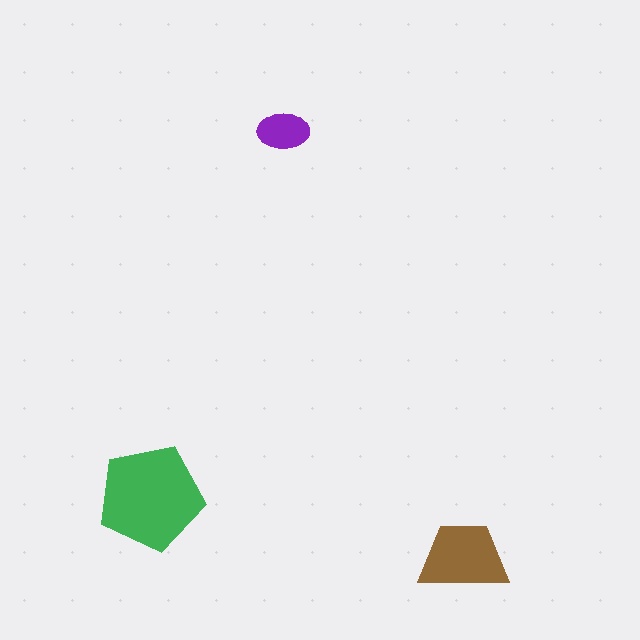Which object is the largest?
The green pentagon.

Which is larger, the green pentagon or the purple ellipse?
The green pentagon.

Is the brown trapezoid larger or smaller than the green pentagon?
Smaller.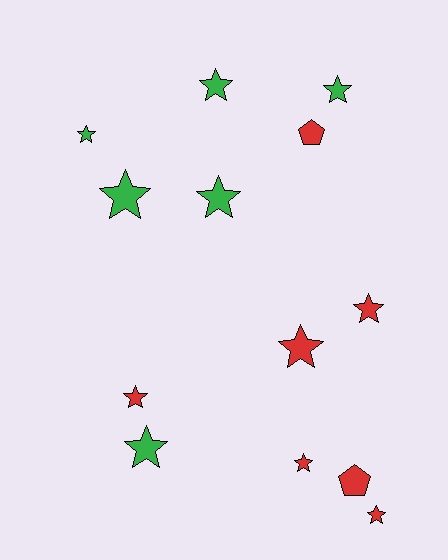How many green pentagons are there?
There are no green pentagons.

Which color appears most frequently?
Red, with 7 objects.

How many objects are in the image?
There are 13 objects.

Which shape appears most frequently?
Star, with 11 objects.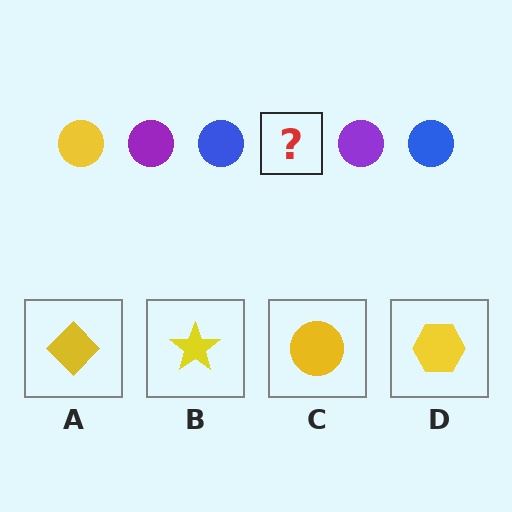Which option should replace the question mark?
Option C.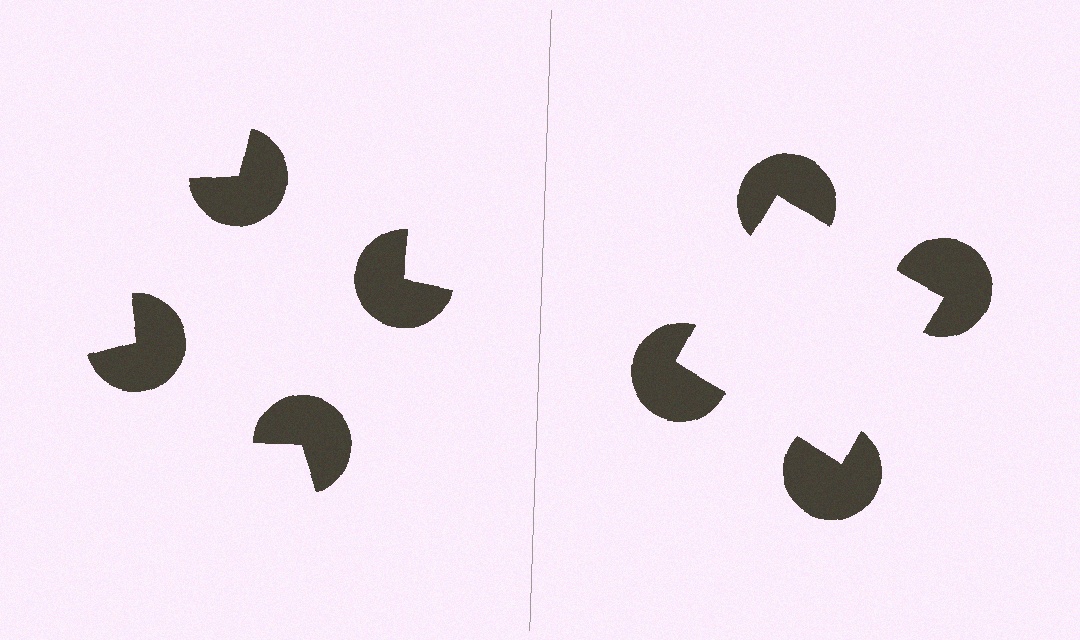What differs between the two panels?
The pac-man discs are positioned identically on both sides; only the wedge orientations differ. On the right they align to a square; on the left they are misaligned.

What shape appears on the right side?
An illusory square.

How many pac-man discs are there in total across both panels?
8 — 4 on each side.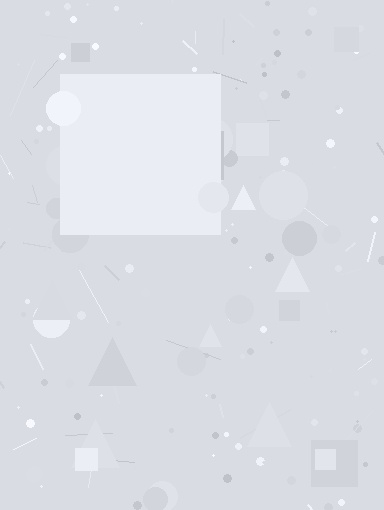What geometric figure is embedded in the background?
A square is embedded in the background.